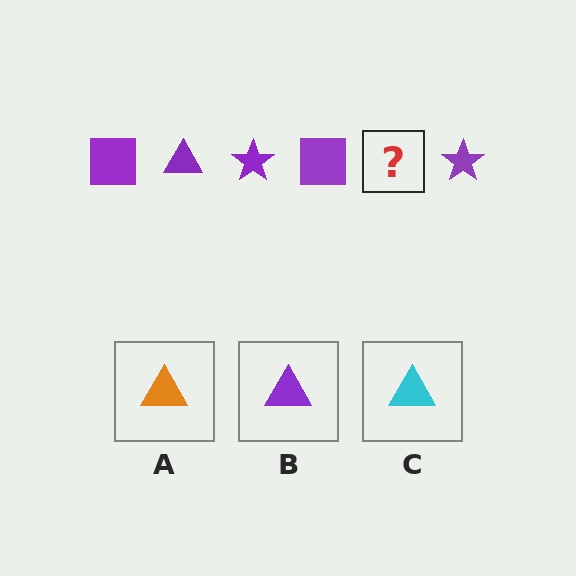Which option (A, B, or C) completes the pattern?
B.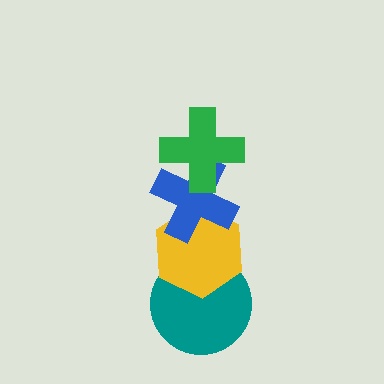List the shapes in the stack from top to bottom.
From top to bottom: the green cross, the blue cross, the yellow hexagon, the teal circle.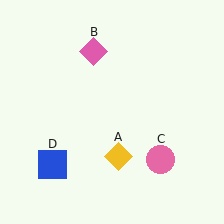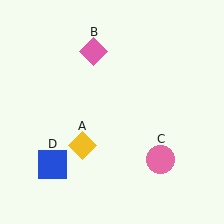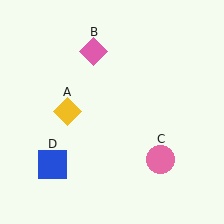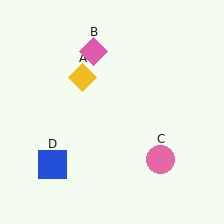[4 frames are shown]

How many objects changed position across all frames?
1 object changed position: yellow diamond (object A).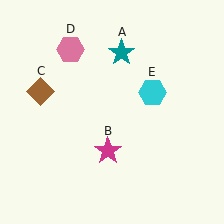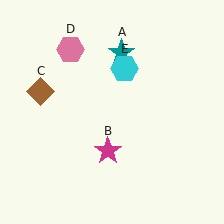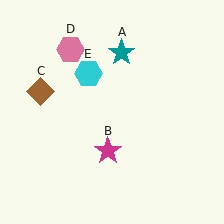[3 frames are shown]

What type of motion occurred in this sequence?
The cyan hexagon (object E) rotated counterclockwise around the center of the scene.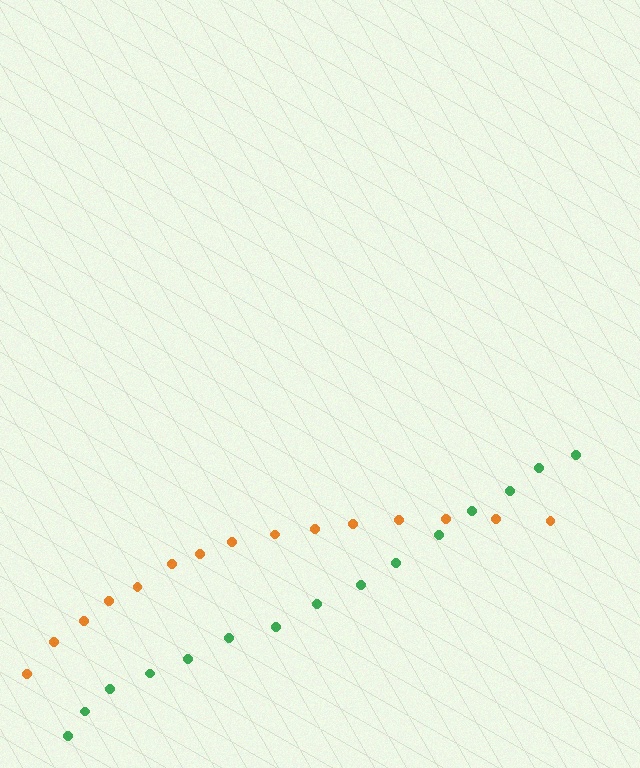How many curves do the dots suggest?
There are 2 distinct paths.